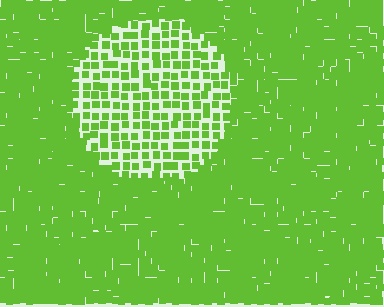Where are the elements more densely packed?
The elements are more densely packed outside the circle boundary.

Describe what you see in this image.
The image contains small lime elements arranged at two different densities. A circle-shaped region is visible where the elements are less densely packed than the surrounding area.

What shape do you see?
I see a circle.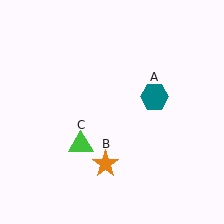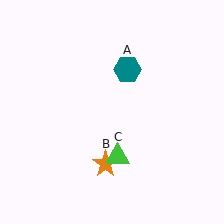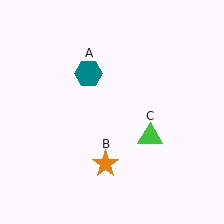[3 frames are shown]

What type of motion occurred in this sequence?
The teal hexagon (object A), green triangle (object C) rotated counterclockwise around the center of the scene.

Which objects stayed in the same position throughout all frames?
Orange star (object B) remained stationary.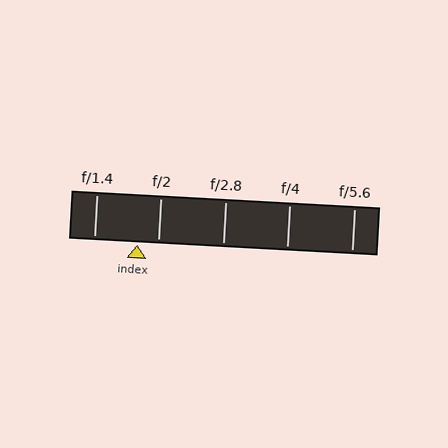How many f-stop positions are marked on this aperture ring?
There are 5 f-stop positions marked.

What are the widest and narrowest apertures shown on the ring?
The widest aperture shown is f/1.4 and the narrowest is f/5.6.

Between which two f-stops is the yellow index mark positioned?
The index mark is between f/1.4 and f/2.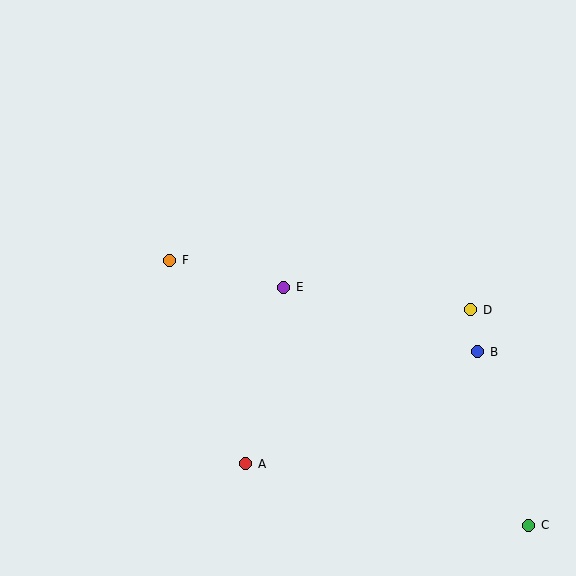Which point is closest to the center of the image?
Point E at (284, 287) is closest to the center.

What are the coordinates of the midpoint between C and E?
The midpoint between C and E is at (406, 406).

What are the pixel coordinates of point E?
Point E is at (284, 287).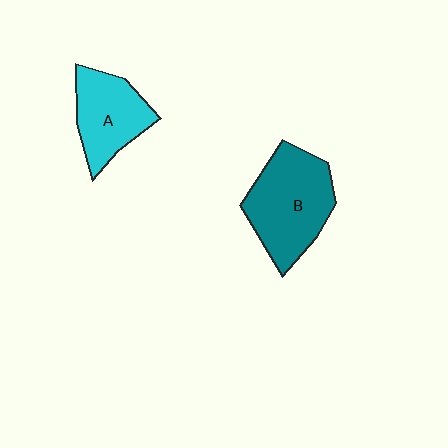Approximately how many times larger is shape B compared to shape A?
Approximately 1.4 times.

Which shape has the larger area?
Shape B (teal).